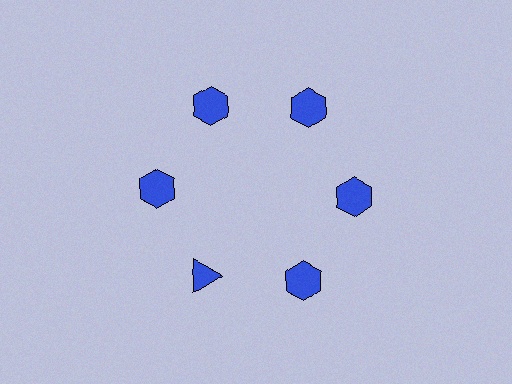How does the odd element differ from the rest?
It has a different shape: triangle instead of hexagon.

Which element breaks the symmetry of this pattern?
The blue triangle at roughly the 7 o'clock position breaks the symmetry. All other shapes are blue hexagons.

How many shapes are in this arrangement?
There are 6 shapes arranged in a ring pattern.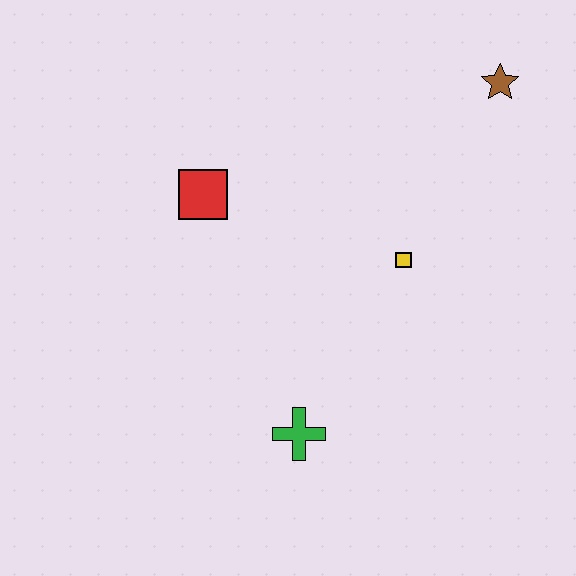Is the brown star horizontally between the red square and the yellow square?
No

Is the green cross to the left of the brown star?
Yes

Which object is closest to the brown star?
The yellow square is closest to the brown star.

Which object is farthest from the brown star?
The green cross is farthest from the brown star.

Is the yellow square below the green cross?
No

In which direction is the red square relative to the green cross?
The red square is above the green cross.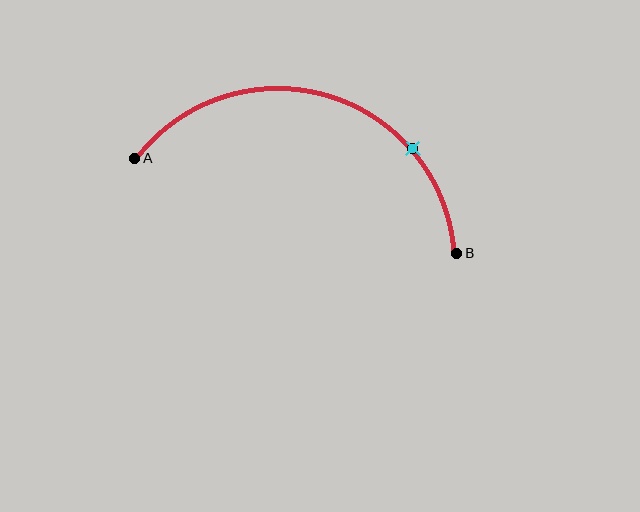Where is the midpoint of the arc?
The arc midpoint is the point on the curve farthest from the straight line joining A and B. It sits above that line.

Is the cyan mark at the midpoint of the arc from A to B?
No. The cyan mark lies on the arc but is closer to endpoint B. The arc midpoint would be at the point on the curve equidistant along the arc from both A and B.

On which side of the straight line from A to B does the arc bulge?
The arc bulges above the straight line connecting A and B.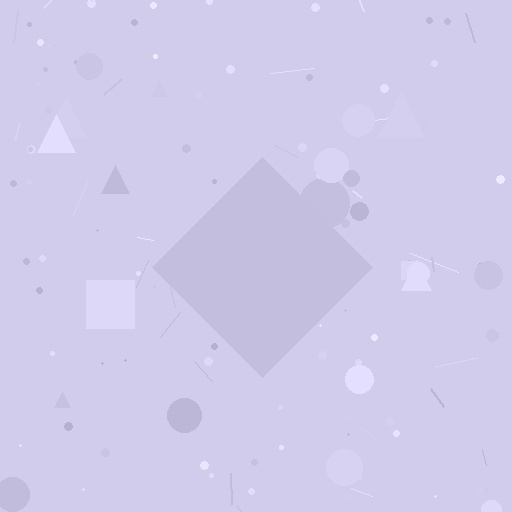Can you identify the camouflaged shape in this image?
The camouflaged shape is a diamond.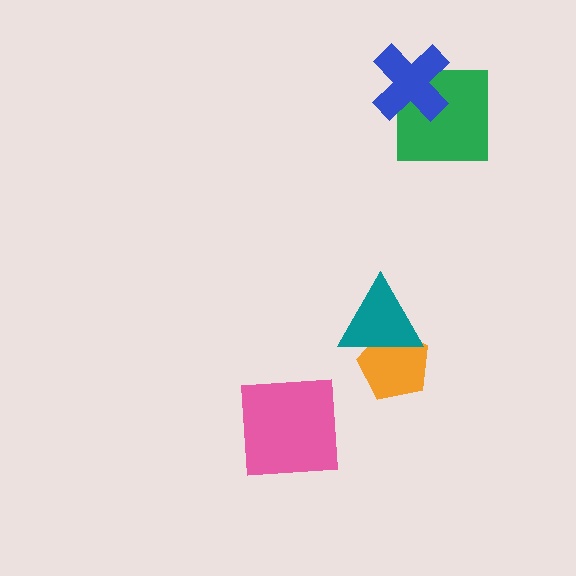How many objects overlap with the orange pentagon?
1 object overlaps with the orange pentagon.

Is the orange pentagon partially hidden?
Yes, it is partially covered by another shape.